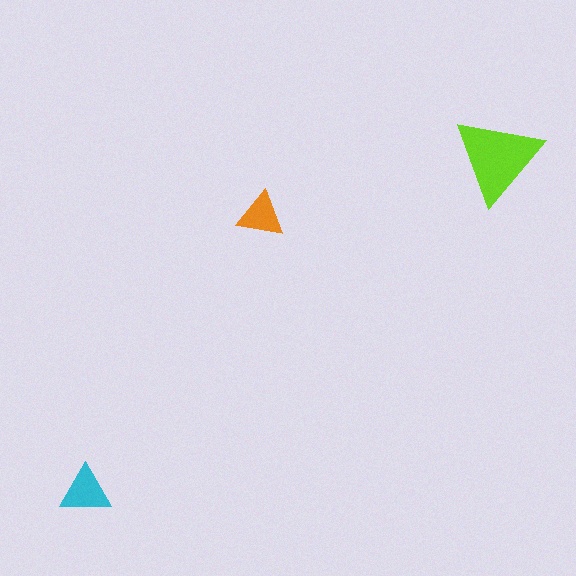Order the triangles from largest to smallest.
the lime one, the cyan one, the orange one.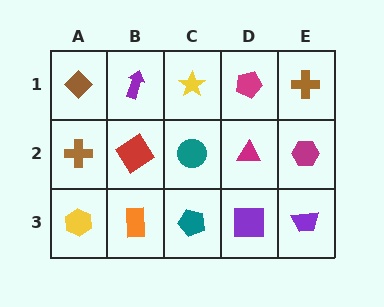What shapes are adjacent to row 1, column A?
A brown cross (row 2, column A), a purple arrow (row 1, column B).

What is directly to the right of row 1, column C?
A magenta pentagon.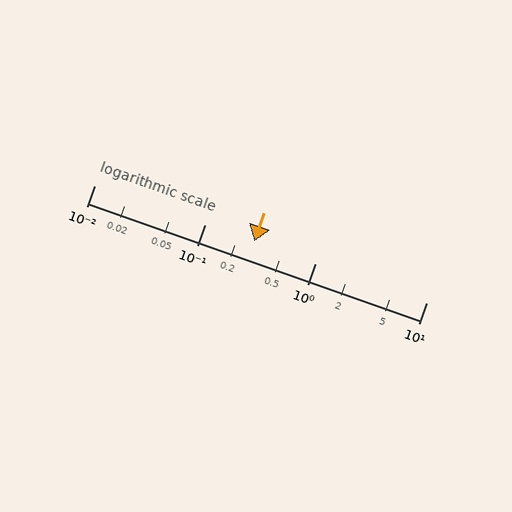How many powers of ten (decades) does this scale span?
The scale spans 3 decades, from 0.01 to 10.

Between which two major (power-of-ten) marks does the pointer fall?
The pointer is between 0.1 and 1.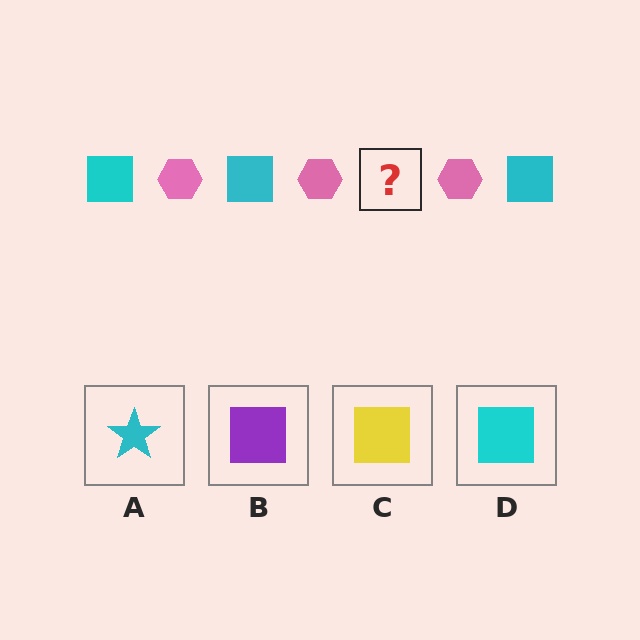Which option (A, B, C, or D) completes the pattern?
D.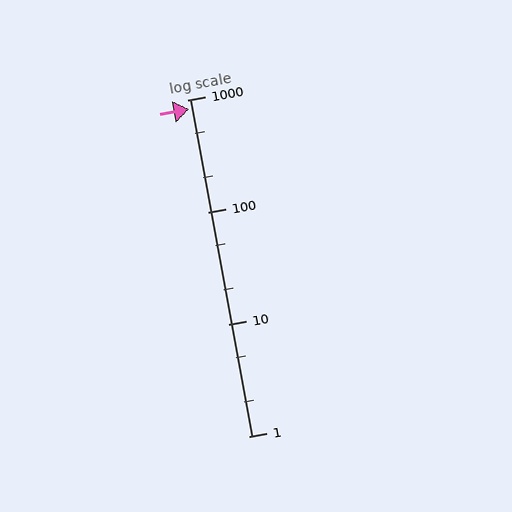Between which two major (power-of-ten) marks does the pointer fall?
The pointer is between 100 and 1000.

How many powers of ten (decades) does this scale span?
The scale spans 3 decades, from 1 to 1000.